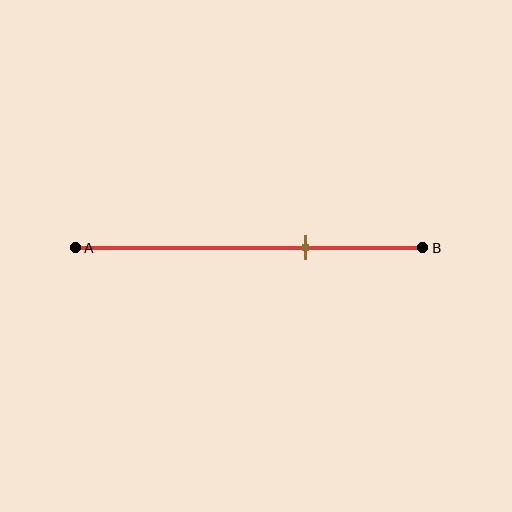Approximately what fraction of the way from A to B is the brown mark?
The brown mark is approximately 65% of the way from A to B.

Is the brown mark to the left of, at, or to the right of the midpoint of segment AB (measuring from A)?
The brown mark is to the right of the midpoint of segment AB.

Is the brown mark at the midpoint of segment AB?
No, the mark is at about 65% from A, not at the 50% midpoint.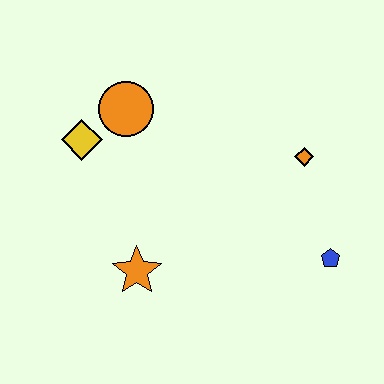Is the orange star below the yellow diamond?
Yes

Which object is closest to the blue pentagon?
The orange diamond is closest to the blue pentagon.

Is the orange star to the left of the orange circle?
No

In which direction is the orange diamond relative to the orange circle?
The orange diamond is to the right of the orange circle.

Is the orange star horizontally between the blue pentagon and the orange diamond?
No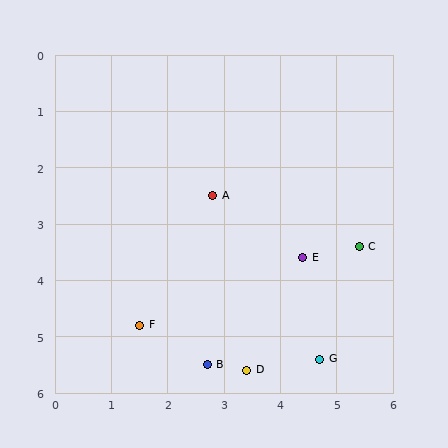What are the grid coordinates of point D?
Point D is at approximately (3.4, 5.6).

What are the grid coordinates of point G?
Point G is at approximately (4.7, 5.4).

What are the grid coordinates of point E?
Point E is at approximately (4.4, 3.6).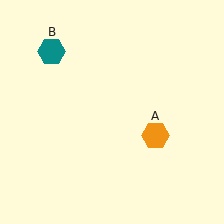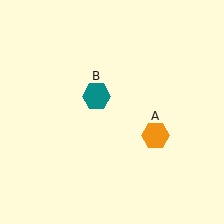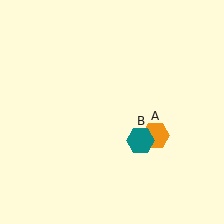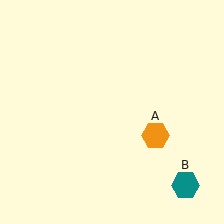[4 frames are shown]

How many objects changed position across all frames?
1 object changed position: teal hexagon (object B).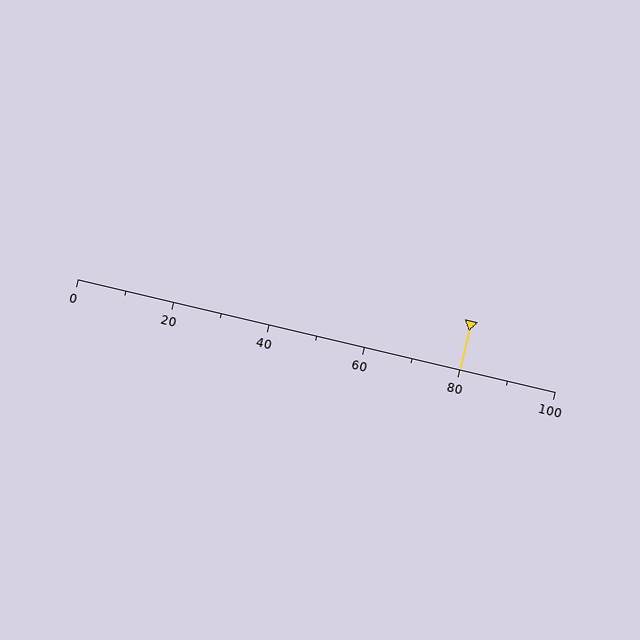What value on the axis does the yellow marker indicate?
The marker indicates approximately 80.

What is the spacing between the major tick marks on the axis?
The major ticks are spaced 20 apart.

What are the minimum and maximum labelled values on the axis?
The axis runs from 0 to 100.